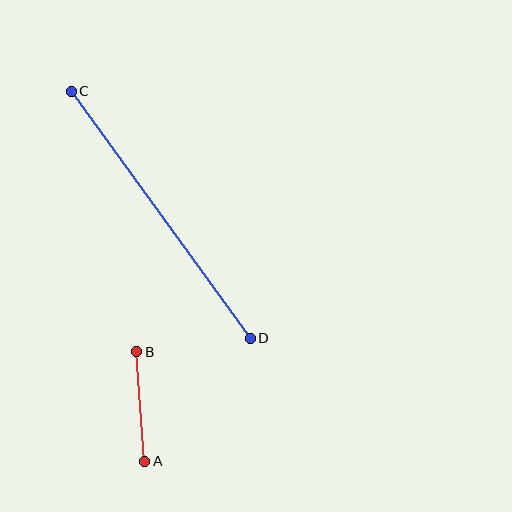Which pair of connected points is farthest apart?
Points C and D are farthest apart.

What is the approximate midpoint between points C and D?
The midpoint is at approximately (161, 215) pixels.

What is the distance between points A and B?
The distance is approximately 110 pixels.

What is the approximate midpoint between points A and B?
The midpoint is at approximately (141, 407) pixels.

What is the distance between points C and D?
The distance is approximately 305 pixels.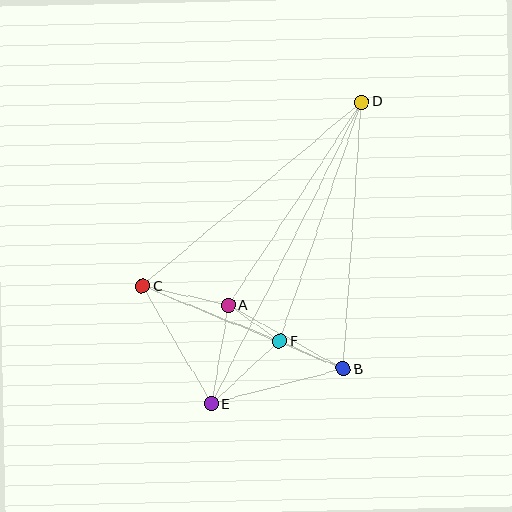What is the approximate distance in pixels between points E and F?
The distance between E and F is approximately 92 pixels.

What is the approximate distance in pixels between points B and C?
The distance between B and C is approximately 217 pixels.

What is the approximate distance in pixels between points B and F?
The distance between B and F is approximately 69 pixels.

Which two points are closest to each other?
Points A and F are closest to each other.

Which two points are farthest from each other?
Points D and E are farthest from each other.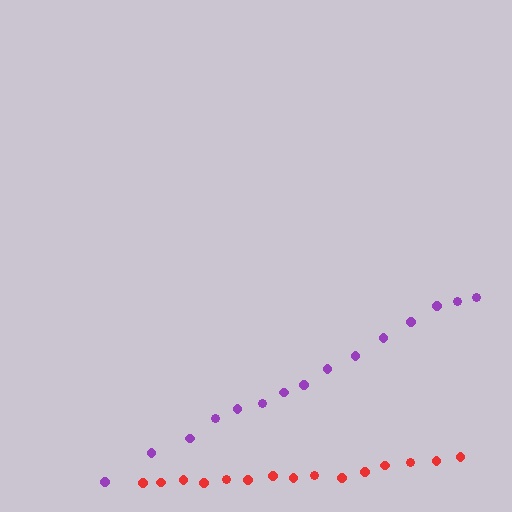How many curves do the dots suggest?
There are 2 distinct paths.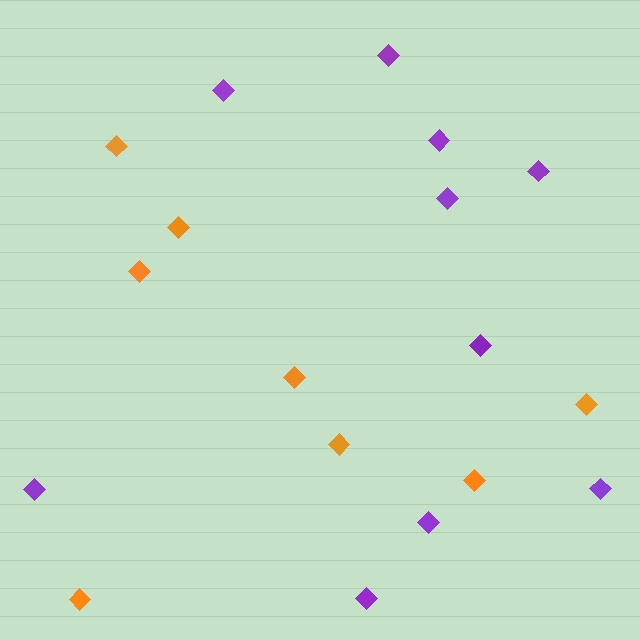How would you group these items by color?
There are 2 groups: one group of orange diamonds (8) and one group of purple diamonds (10).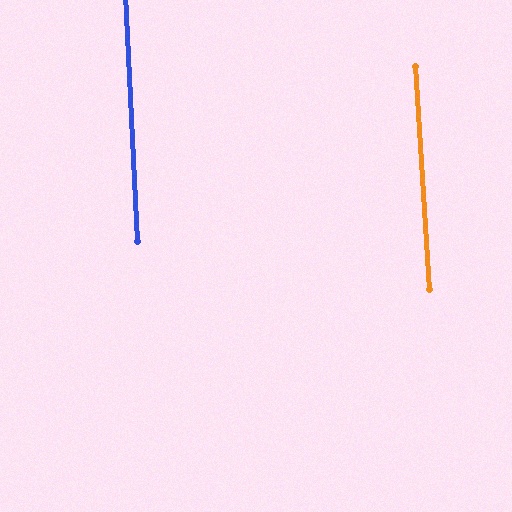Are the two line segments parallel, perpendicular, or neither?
Parallel — their directions differ by only 0.9°.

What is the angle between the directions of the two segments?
Approximately 1 degree.